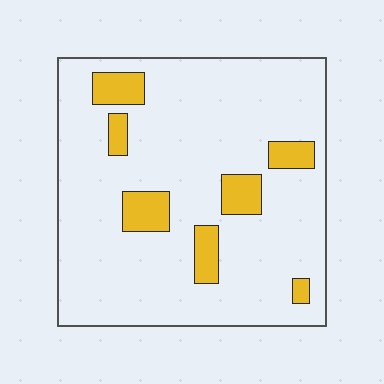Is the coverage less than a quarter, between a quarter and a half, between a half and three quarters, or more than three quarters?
Less than a quarter.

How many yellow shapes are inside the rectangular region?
7.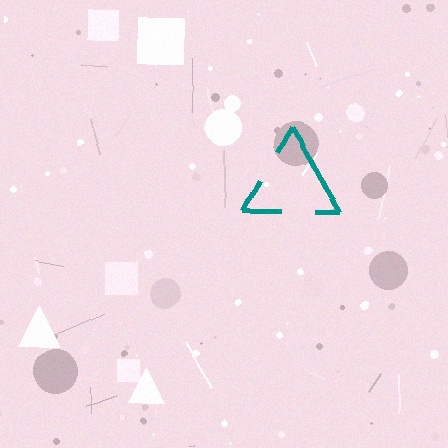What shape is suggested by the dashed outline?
The dashed outline suggests a triangle.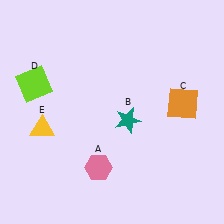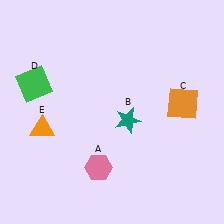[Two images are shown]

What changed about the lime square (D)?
In Image 1, D is lime. In Image 2, it changed to green.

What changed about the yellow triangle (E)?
In Image 1, E is yellow. In Image 2, it changed to orange.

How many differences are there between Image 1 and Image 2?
There are 2 differences between the two images.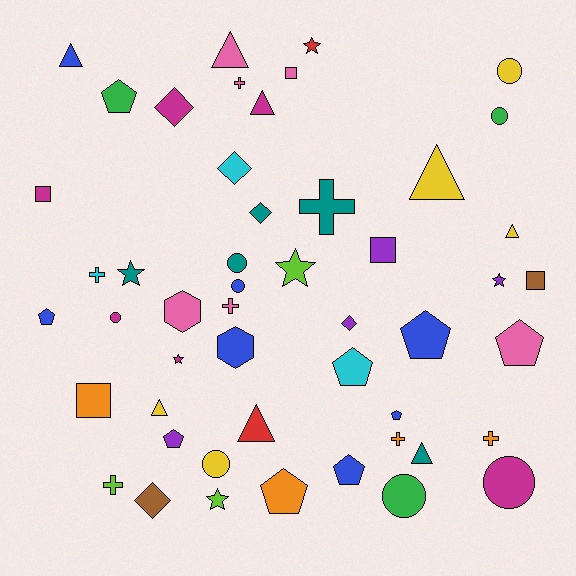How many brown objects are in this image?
There are 2 brown objects.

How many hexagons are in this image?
There are 2 hexagons.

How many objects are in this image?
There are 50 objects.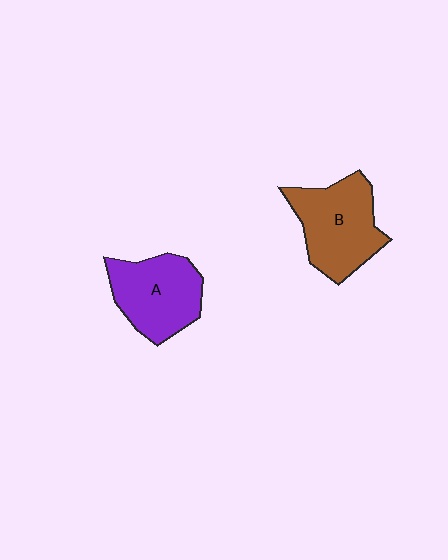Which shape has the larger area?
Shape B (brown).